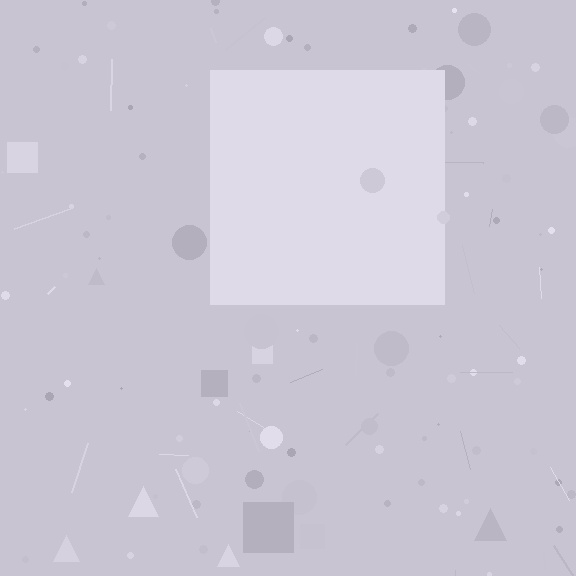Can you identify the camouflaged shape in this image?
The camouflaged shape is a square.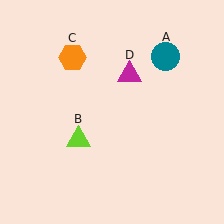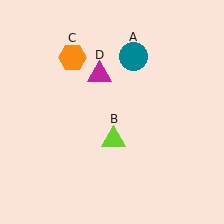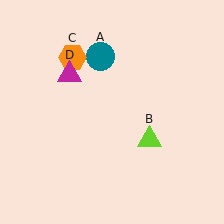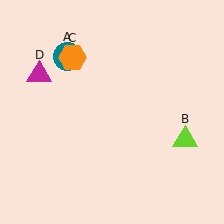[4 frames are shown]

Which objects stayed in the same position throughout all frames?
Orange hexagon (object C) remained stationary.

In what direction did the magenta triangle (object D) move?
The magenta triangle (object D) moved left.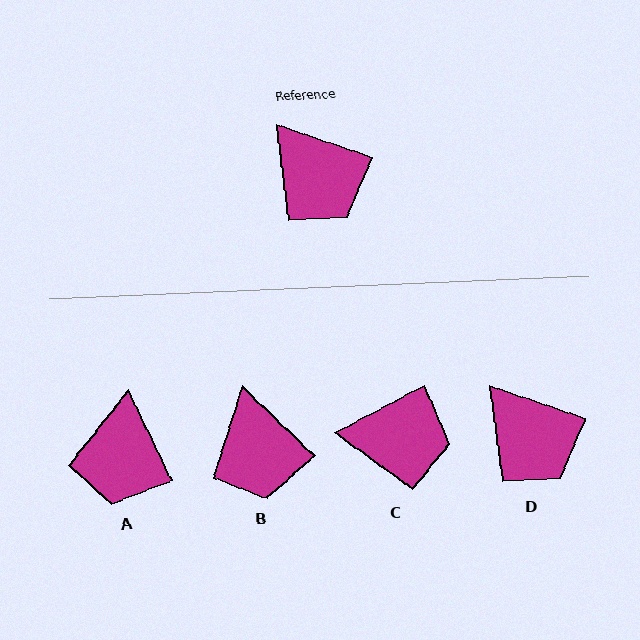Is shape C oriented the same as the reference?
No, it is off by about 47 degrees.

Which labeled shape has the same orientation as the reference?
D.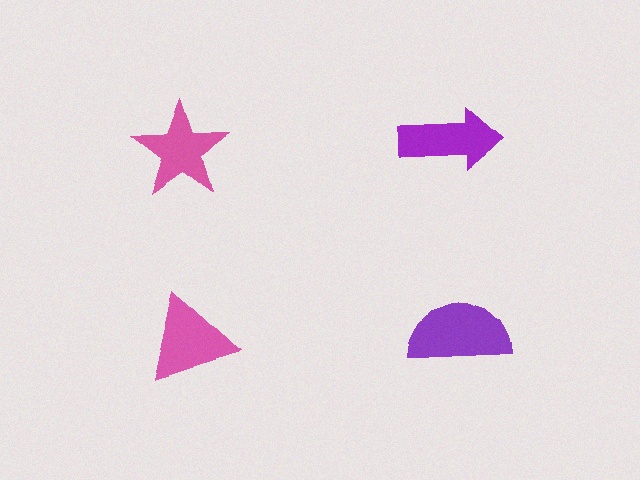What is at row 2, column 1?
A pink triangle.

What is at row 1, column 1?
A pink star.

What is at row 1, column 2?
A purple arrow.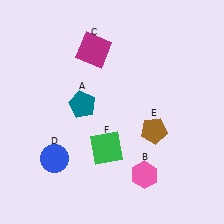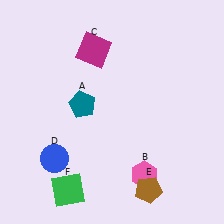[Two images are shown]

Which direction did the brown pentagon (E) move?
The brown pentagon (E) moved down.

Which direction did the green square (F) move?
The green square (F) moved down.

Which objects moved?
The objects that moved are: the brown pentagon (E), the green square (F).